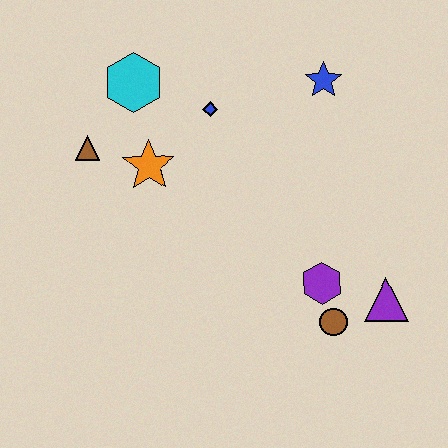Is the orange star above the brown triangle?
No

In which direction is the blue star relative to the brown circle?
The blue star is above the brown circle.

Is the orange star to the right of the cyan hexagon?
Yes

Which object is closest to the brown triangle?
The orange star is closest to the brown triangle.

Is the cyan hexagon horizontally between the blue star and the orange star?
No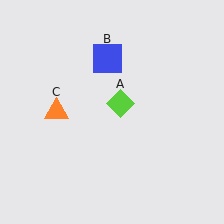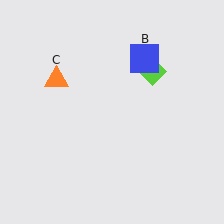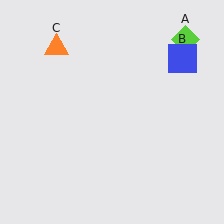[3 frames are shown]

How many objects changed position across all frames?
3 objects changed position: lime diamond (object A), blue square (object B), orange triangle (object C).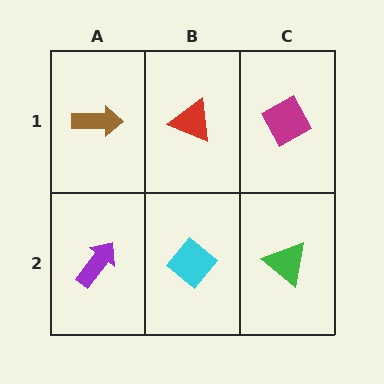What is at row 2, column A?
A purple arrow.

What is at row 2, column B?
A cyan diamond.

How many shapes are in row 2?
3 shapes.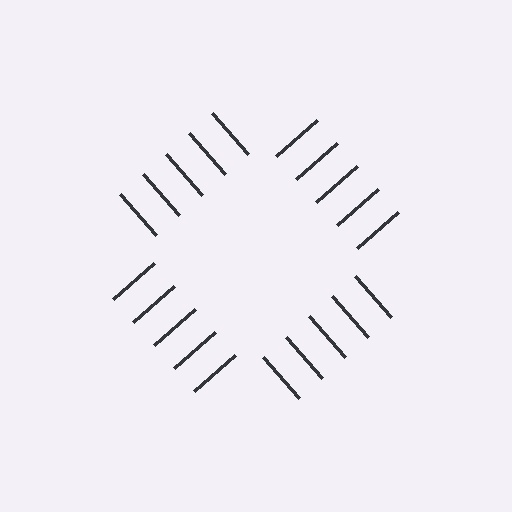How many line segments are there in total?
20 — 5 along each of the 4 edges.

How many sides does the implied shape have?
4 sides — the line-ends trace a square.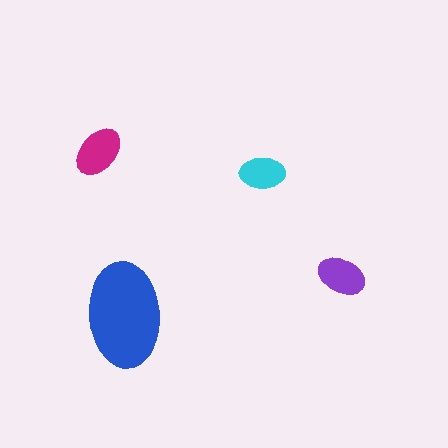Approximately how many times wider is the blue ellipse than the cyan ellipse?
About 2.5 times wider.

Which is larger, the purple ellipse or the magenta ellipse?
The magenta one.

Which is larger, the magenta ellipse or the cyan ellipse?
The magenta one.